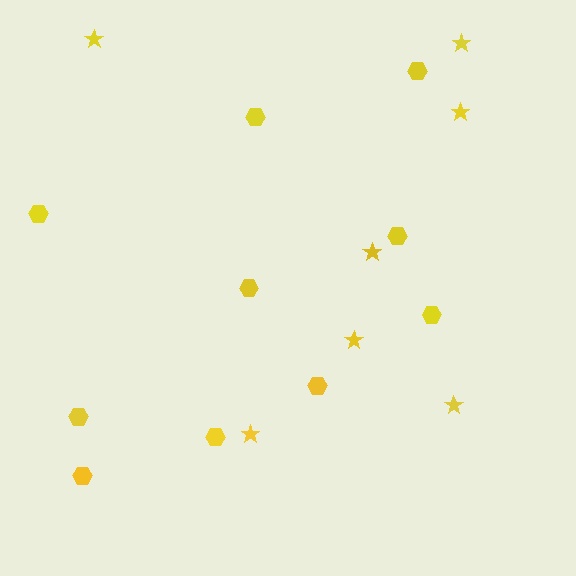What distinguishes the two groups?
There are 2 groups: one group of hexagons (10) and one group of stars (7).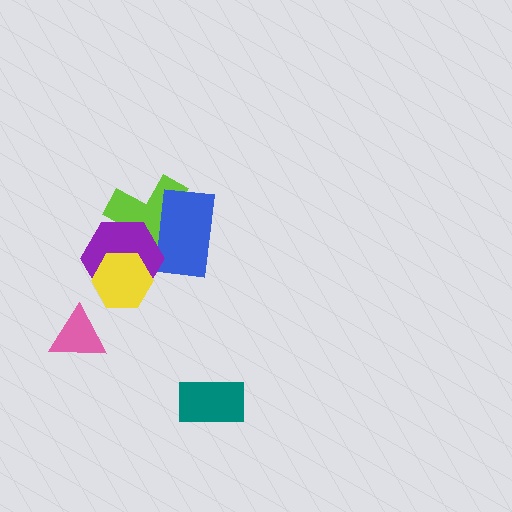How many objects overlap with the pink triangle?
0 objects overlap with the pink triangle.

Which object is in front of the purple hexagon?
The yellow hexagon is in front of the purple hexagon.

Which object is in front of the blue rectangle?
The purple hexagon is in front of the blue rectangle.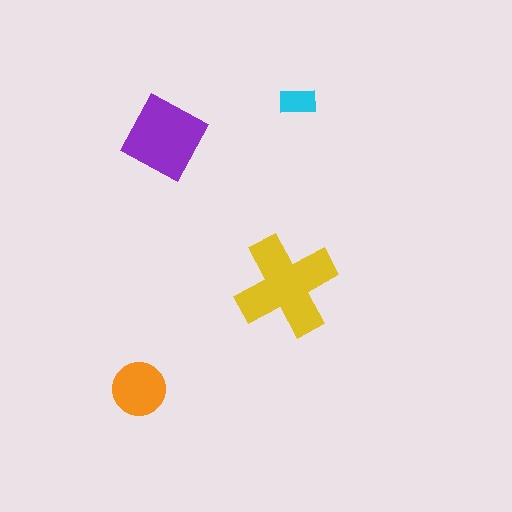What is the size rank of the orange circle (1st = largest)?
3rd.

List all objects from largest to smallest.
The yellow cross, the purple diamond, the orange circle, the cyan rectangle.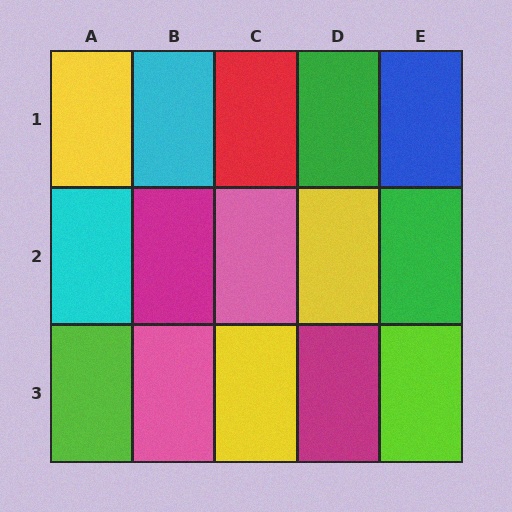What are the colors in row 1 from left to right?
Yellow, cyan, red, green, blue.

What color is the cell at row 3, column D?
Magenta.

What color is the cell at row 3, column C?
Yellow.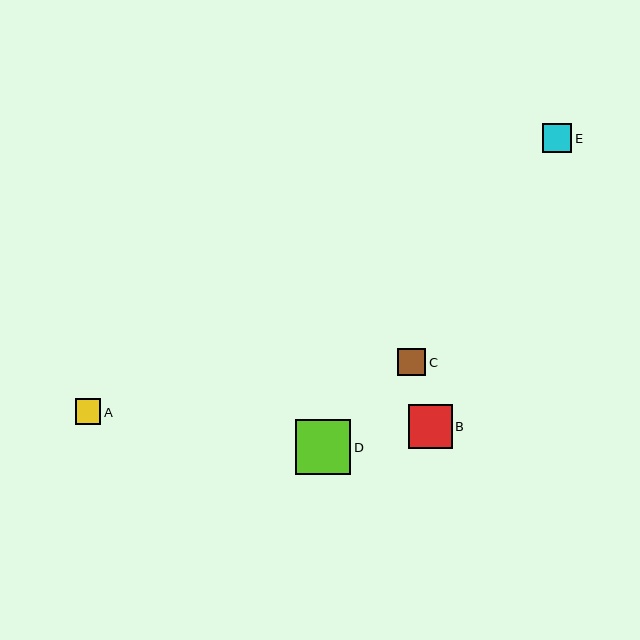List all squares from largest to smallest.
From largest to smallest: D, B, E, C, A.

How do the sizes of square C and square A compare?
Square C and square A are approximately the same size.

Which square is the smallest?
Square A is the smallest with a size of approximately 25 pixels.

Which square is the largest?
Square D is the largest with a size of approximately 56 pixels.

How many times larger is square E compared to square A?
Square E is approximately 1.2 times the size of square A.